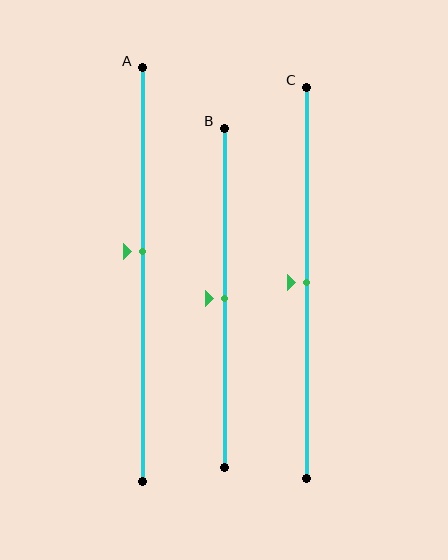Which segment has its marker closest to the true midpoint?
Segment B has its marker closest to the true midpoint.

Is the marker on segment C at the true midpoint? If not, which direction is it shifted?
Yes, the marker on segment C is at the true midpoint.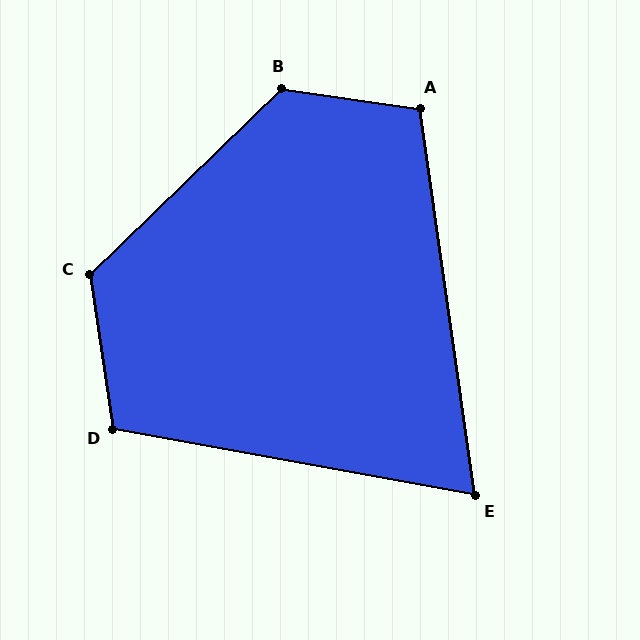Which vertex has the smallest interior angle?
E, at approximately 72 degrees.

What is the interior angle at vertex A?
Approximately 106 degrees (obtuse).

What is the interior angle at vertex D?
Approximately 109 degrees (obtuse).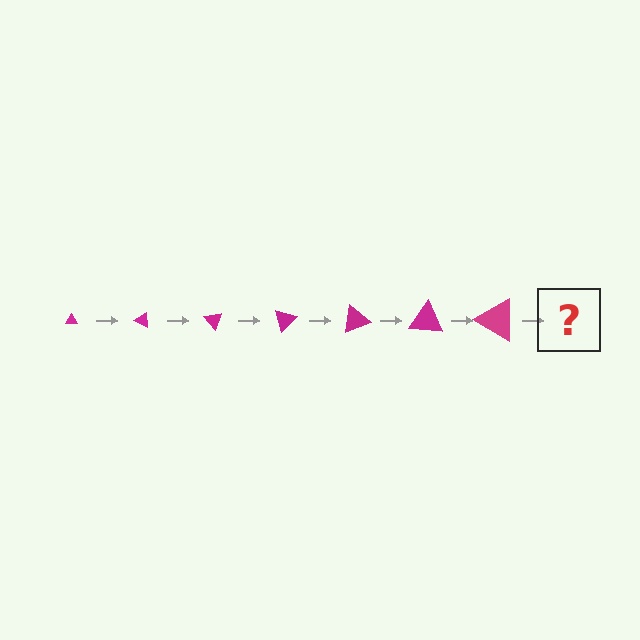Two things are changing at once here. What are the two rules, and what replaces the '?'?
The two rules are that the triangle grows larger each step and it rotates 25 degrees each step. The '?' should be a triangle, larger than the previous one and rotated 175 degrees from the start.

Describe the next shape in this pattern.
It should be a triangle, larger than the previous one and rotated 175 degrees from the start.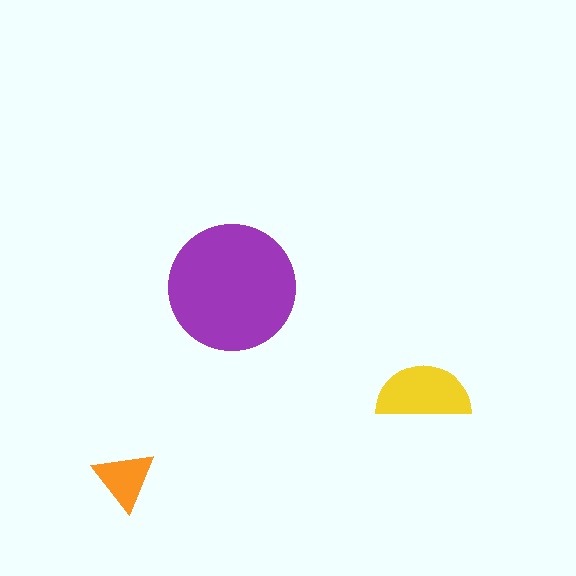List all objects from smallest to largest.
The orange triangle, the yellow semicircle, the purple circle.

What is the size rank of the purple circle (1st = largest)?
1st.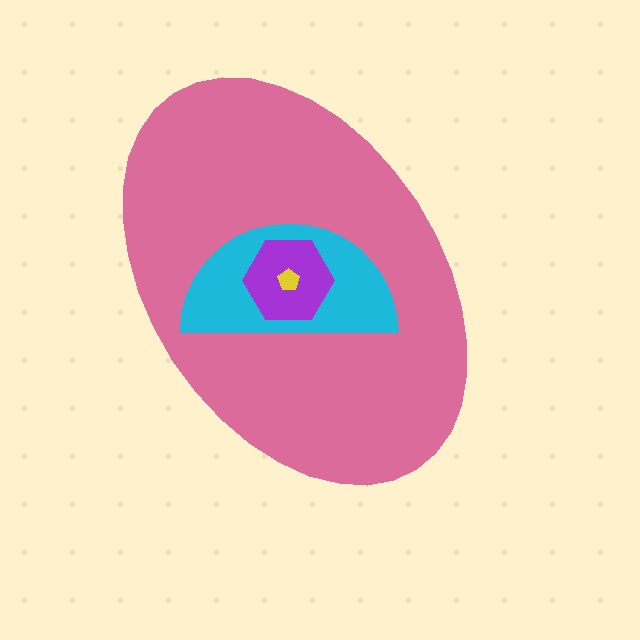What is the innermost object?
The yellow pentagon.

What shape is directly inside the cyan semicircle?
The purple hexagon.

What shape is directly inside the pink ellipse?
The cyan semicircle.